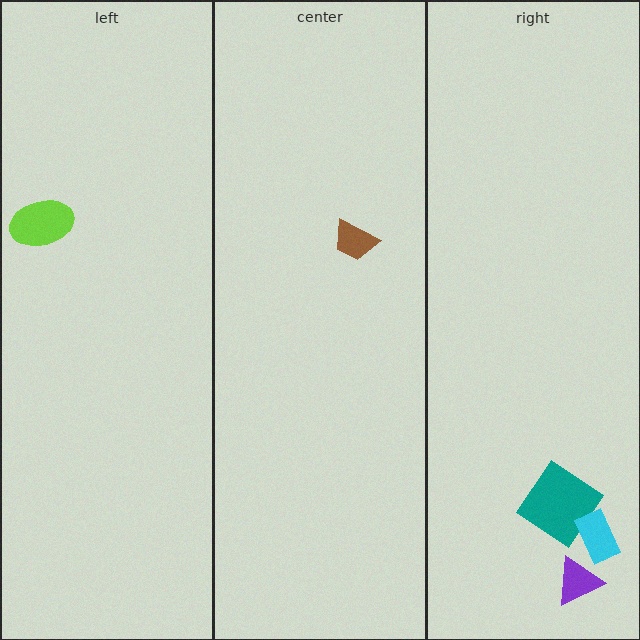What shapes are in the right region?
The purple triangle, the teal diamond, the cyan rectangle.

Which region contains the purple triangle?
The right region.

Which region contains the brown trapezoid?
The center region.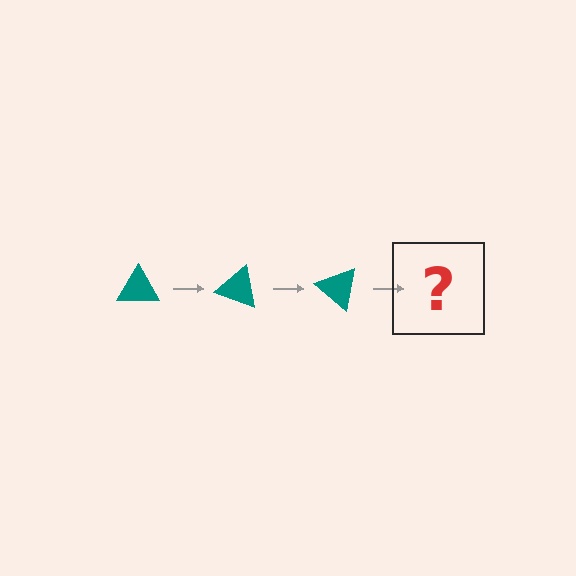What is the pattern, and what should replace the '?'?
The pattern is that the triangle rotates 20 degrees each step. The '?' should be a teal triangle rotated 60 degrees.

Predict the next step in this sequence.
The next step is a teal triangle rotated 60 degrees.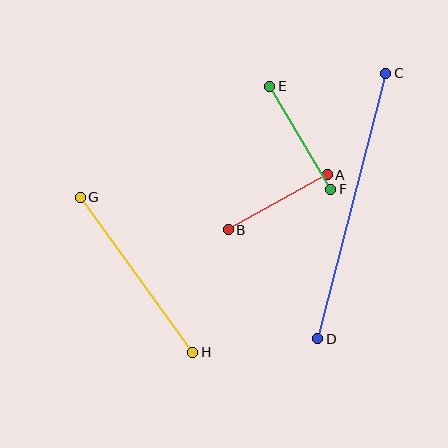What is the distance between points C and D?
The distance is approximately 274 pixels.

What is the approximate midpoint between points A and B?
The midpoint is at approximately (278, 202) pixels.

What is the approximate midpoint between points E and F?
The midpoint is at approximately (300, 138) pixels.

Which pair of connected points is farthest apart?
Points C and D are farthest apart.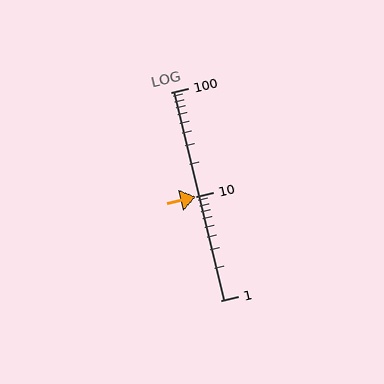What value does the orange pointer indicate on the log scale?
The pointer indicates approximately 10.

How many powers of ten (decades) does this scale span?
The scale spans 2 decades, from 1 to 100.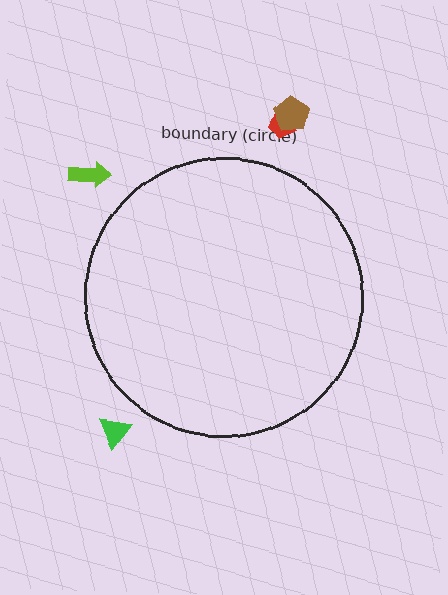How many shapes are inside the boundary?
0 inside, 4 outside.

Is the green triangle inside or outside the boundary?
Outside.